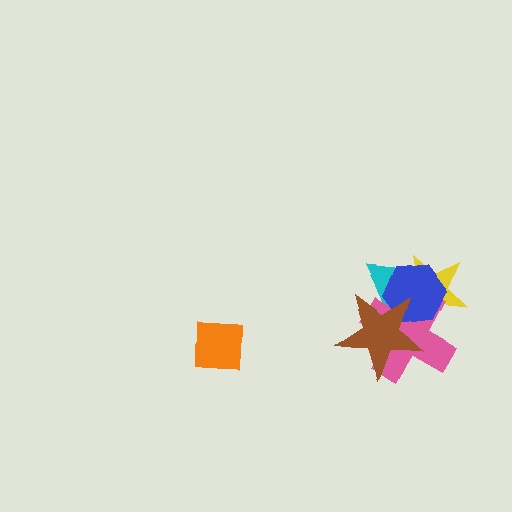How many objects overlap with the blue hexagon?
4 objects overlap with the blue hexagon.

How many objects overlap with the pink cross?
4 objects overlap with the pink cross.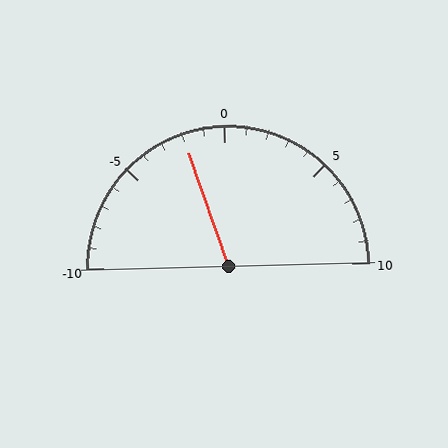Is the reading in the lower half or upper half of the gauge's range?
The reading is in the lower half of the range (-10 to 10).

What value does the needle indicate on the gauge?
The needle indicates approximately -2.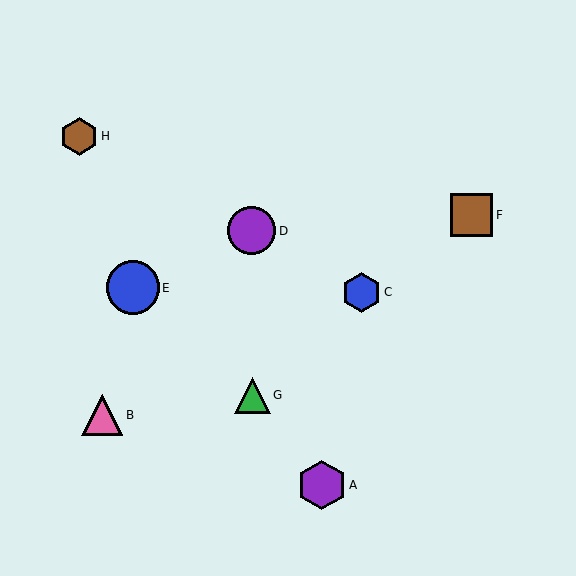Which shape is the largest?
The blue circle (labeled E) is the largest.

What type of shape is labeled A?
Shape A is a purple hexagon.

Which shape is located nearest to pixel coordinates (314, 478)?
The purple hexagon (labeled A) at (322, 485) is nearest to that location.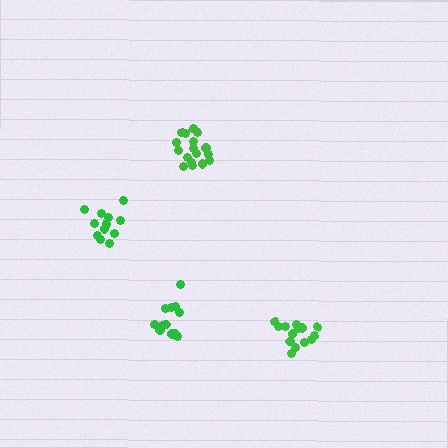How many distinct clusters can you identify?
There are 4 distinct clusters.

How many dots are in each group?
Group 1: 17 dots, Group 2: 13 dots, Group 3: 14 dots, Group 4: 12 dots (56 total).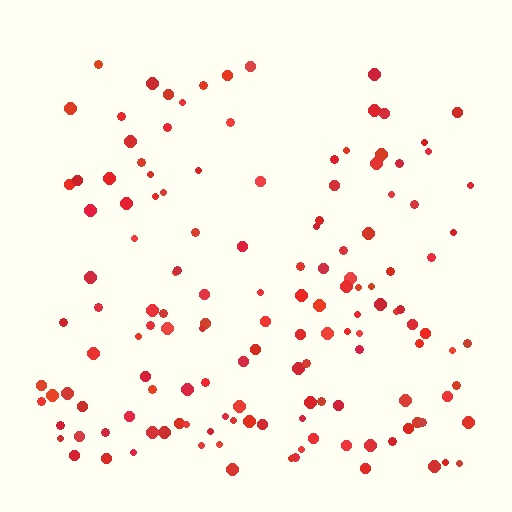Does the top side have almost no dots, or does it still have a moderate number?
Still a moderate number, just noticeably fewer than the bottom.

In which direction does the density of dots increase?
From top to bottom, with the bottom side densest.